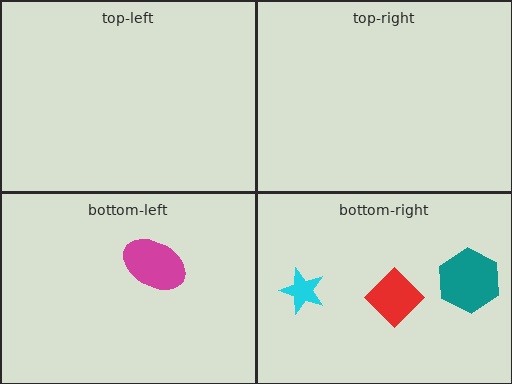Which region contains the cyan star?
The bottom-right region.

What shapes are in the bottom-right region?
The red diamond, the cyan star, the teal hexagon.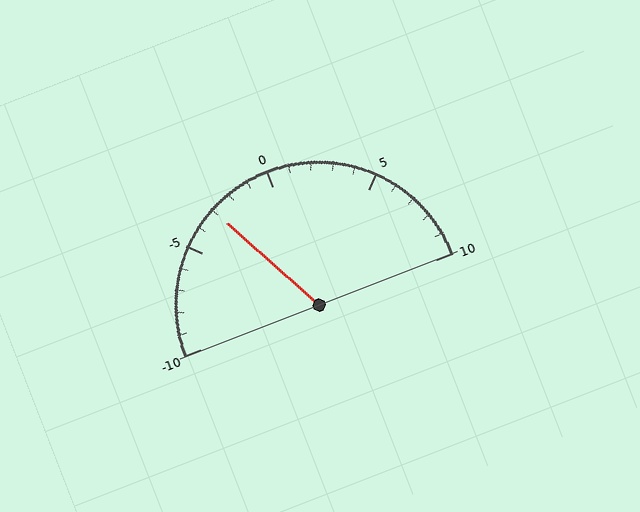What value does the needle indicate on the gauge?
The needle indicates approximately -3.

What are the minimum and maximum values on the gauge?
The gauge ranges from -10 to 10.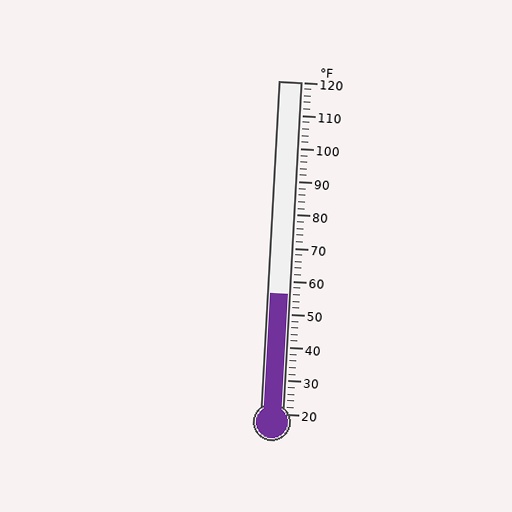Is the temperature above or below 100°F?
The temperature is below 100°F.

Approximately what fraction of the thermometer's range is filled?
The thermometer is filled to approximately 35% of its range.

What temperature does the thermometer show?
The thermometer shows approximately 56°F.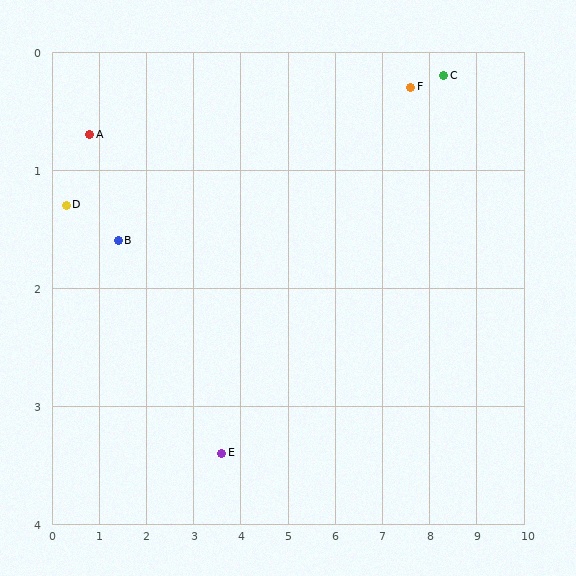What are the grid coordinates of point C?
Point C is at approximately (8.3, 0.2).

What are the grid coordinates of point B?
Point B is at approximately (1.4, 1.6).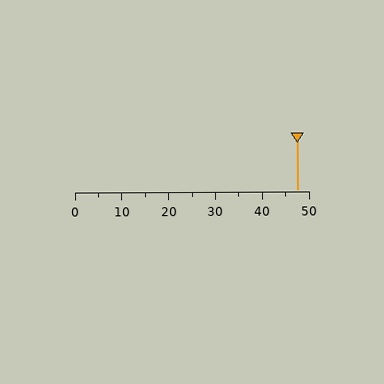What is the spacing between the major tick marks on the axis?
The major ticks are spaced 10 apart.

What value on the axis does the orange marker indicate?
The marker indicates approximately 47.5.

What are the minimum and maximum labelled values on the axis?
The axis runs from 0 to 50.